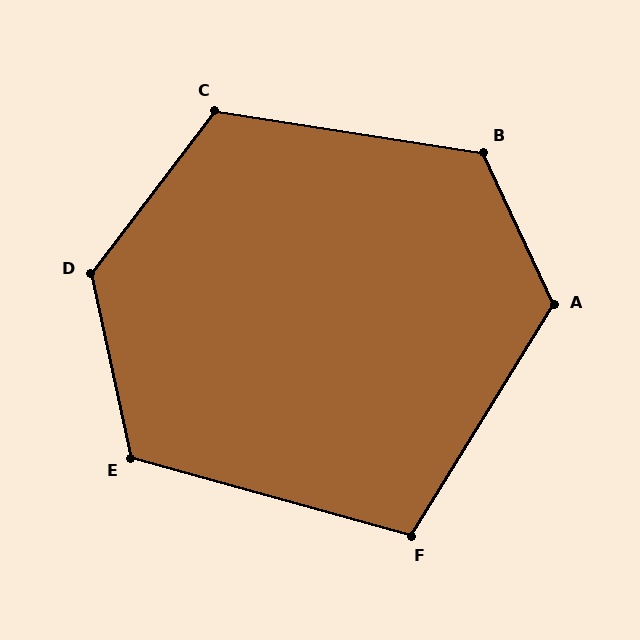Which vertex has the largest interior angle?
D, at approximately 130 degrees.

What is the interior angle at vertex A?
Approximately 124 degrees (obtuse).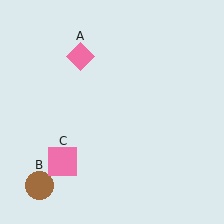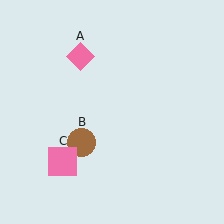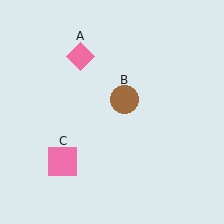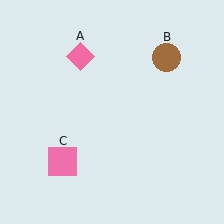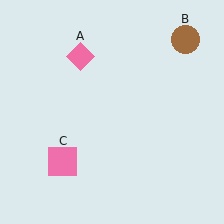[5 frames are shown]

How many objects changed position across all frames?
1 object changed position: brown circle (object B).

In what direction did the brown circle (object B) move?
The brown circle (object B) moved up and to the right.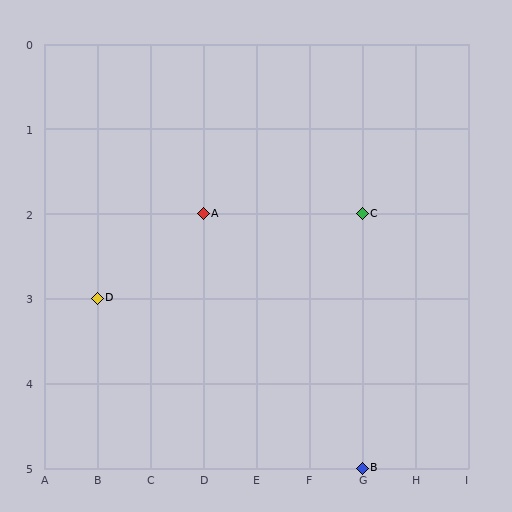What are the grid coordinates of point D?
Point D is at grid coordinates (B, 3).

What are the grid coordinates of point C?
Point C is at grid coordinates (G, 2).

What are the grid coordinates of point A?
Point A is at grid coordinates (D, 2).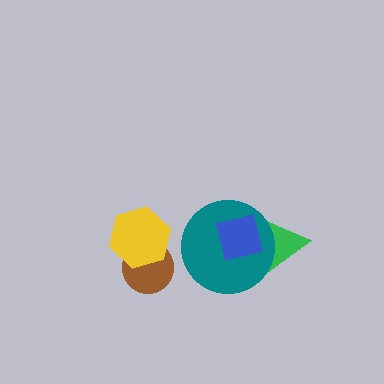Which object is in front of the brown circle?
The yellow hexagon is in front of the brown circle.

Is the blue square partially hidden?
No, no other shape covers it.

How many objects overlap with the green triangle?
2 objects overlap with the green triangle.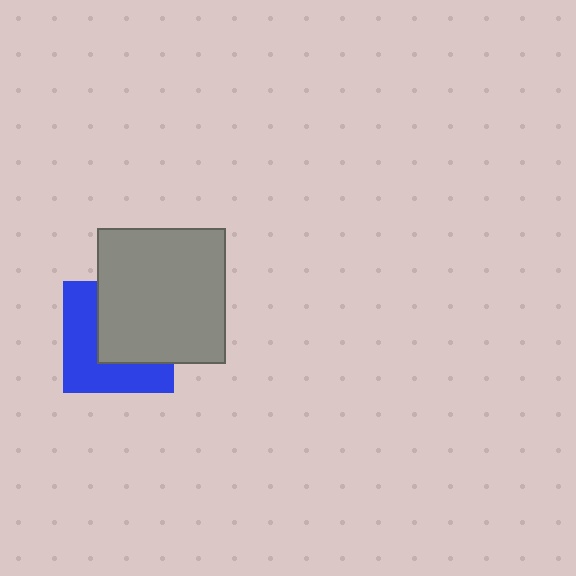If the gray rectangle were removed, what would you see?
You would see the complete blue square.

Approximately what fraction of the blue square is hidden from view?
Roughly 51% of the blue square is hidden behind the gray rectangle.